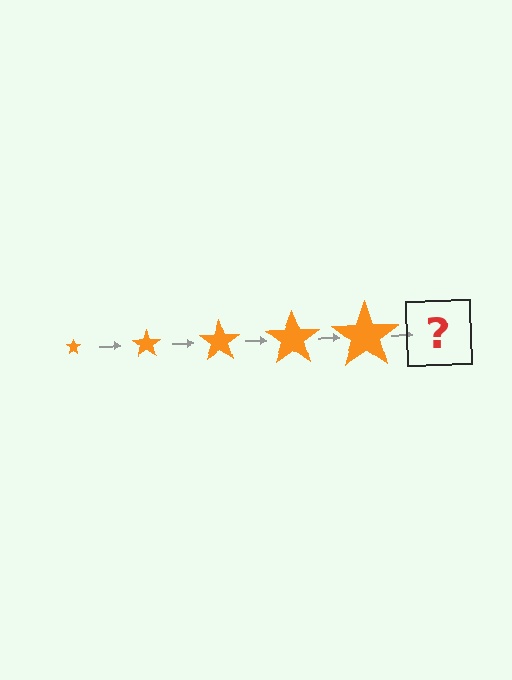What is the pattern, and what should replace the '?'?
The pattern is that the star gets progressively larger each step. The '?' should be an orange star, larger than the previous one.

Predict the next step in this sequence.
The next step is an orange star, larger than the previous one.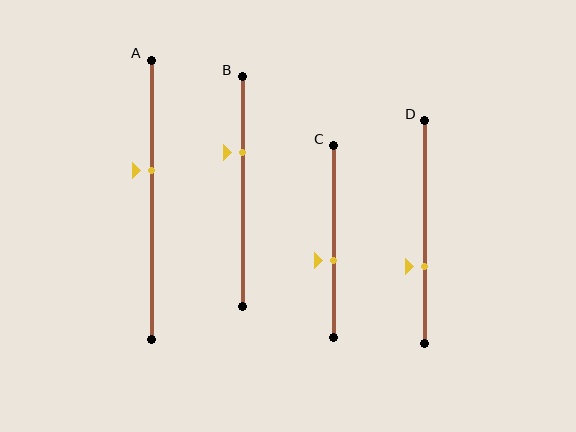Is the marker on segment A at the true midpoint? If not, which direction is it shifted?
No, the marker on segment A is shifted upward by about 11% of the segment length.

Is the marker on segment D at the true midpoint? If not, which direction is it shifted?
No, the marker on segment D is shifted downward by about 15% of the segment length.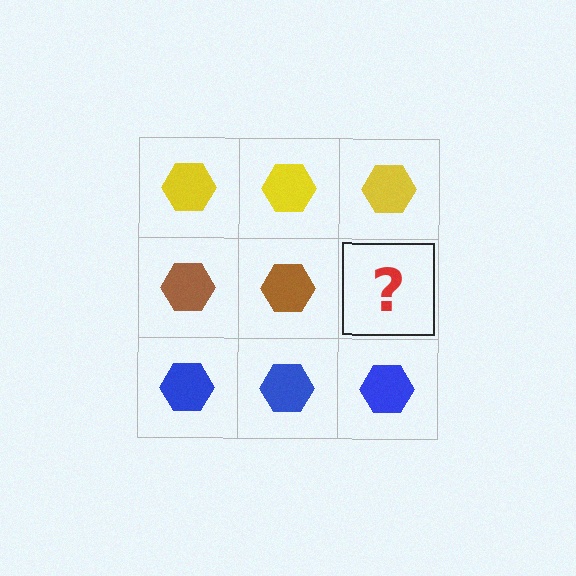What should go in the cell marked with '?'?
The missing cell should contain a brown hexagon.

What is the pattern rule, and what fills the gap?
The rule is that each row has a consistent color. The gap should be filled with a brown hexagon.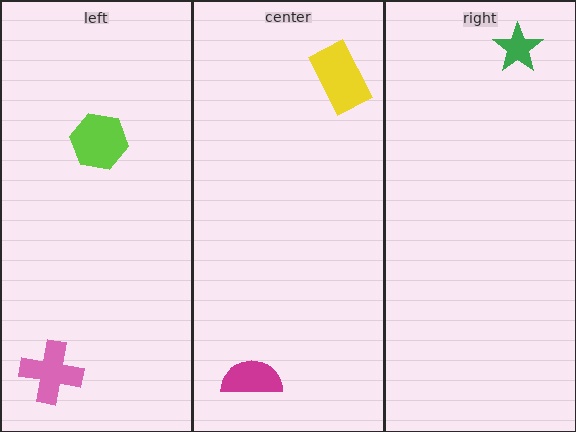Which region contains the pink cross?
The left region.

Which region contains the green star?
The right region.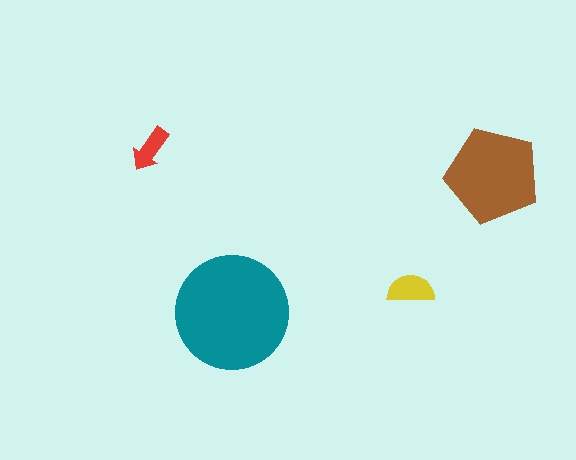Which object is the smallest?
The red arrow.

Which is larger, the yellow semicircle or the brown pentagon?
The brown pentagon.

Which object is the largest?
The teal circle.